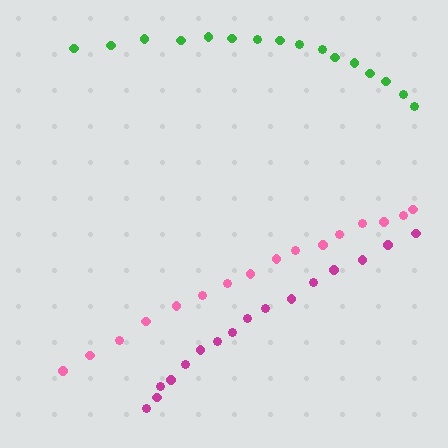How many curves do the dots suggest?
There are 3 distinct paths.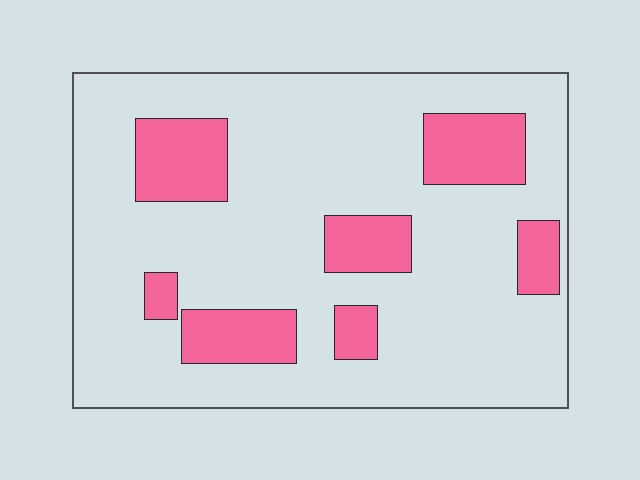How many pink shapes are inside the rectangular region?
7.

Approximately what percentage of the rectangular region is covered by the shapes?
Approximately 20%.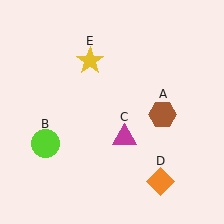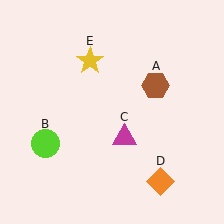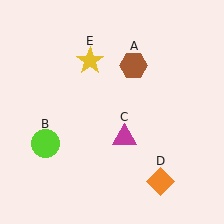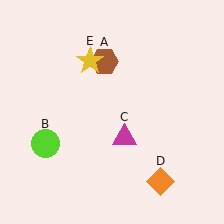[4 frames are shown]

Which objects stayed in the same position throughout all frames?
Lime circle (object B) and magenta triangle (object C) and orange diamond (object D) and yellow star (object E) remained stationary.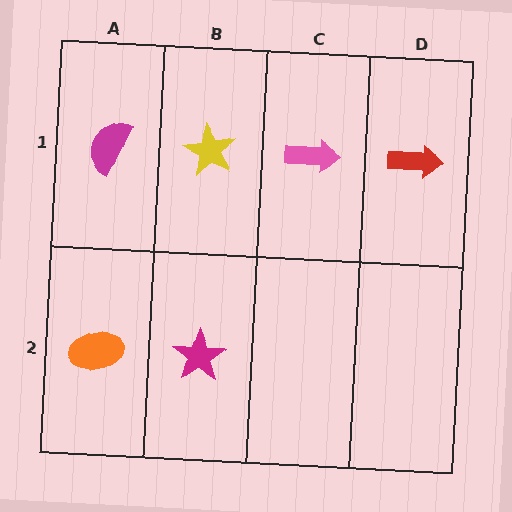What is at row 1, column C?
A pink arrow.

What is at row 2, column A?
An orange ellipse.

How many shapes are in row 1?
4 shapes.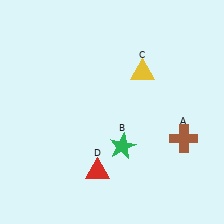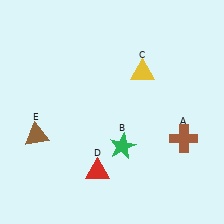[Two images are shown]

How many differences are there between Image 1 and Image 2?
There is 1 difference between the two images.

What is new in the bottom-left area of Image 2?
A brown triangle (E) was added in the bottom-left area of Image 2.